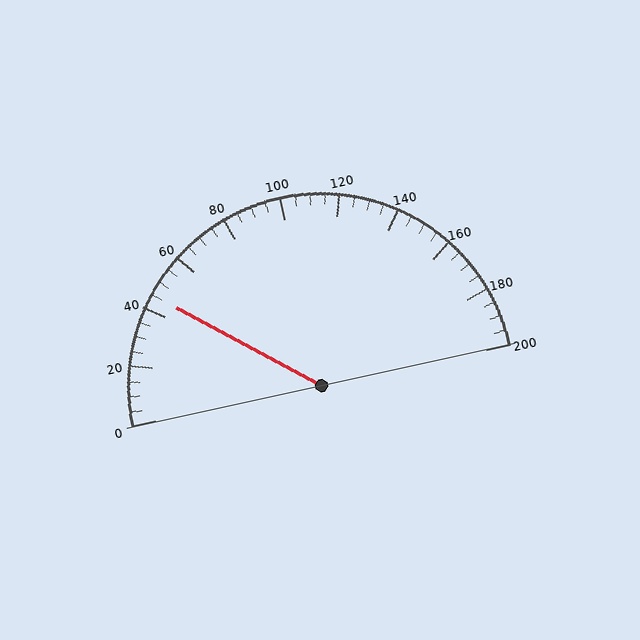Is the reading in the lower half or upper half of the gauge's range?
The reading is in the lower half of the range (0 to 200).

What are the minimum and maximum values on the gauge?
The gauge ranges from 0 to 200.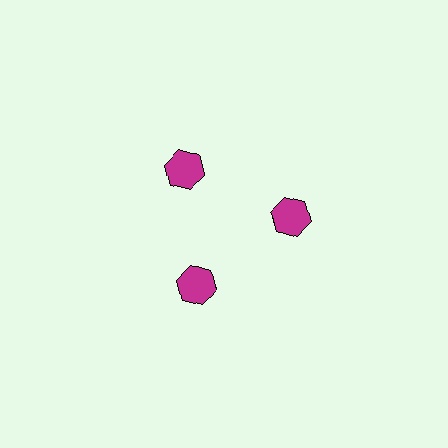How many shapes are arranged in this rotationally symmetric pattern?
There are 3 shapes, arranged in 3 groups of 1.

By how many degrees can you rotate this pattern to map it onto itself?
The pattern maps onto itself every 120 degrees of rotation.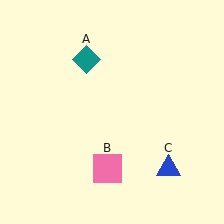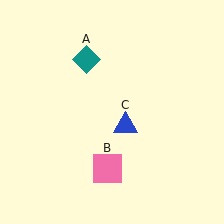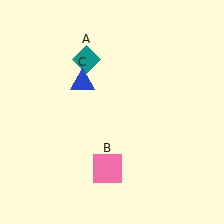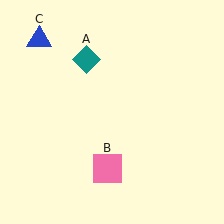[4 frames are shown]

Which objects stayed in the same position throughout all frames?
Teal diamond (object A) and pink square (object B) remained stationary.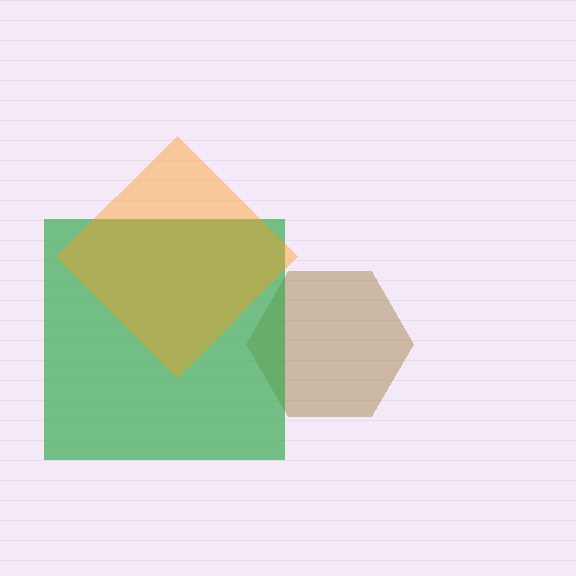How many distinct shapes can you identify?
There are 3 distinct shapes: a brown hexagon, a green square, an orange diamond.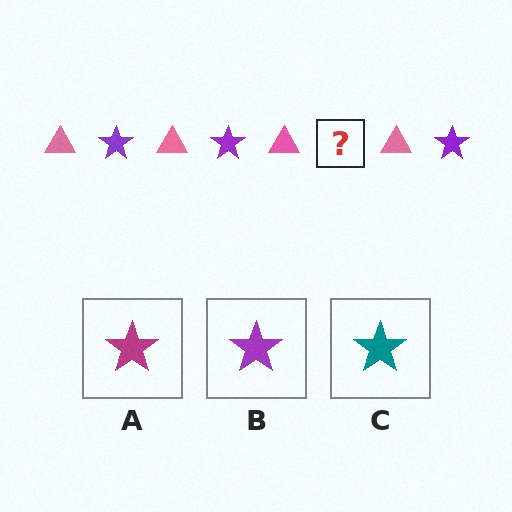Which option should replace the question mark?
Option B.